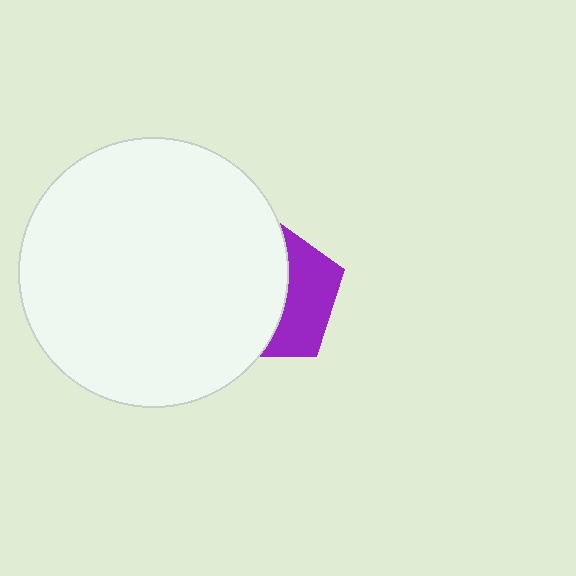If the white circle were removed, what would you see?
You would see the complete purple pentagon.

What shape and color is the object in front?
The object in front is a white circle.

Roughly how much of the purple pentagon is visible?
A small part of it is visible (roughly 40%).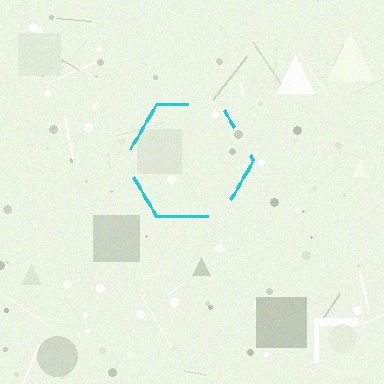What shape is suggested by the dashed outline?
The dashed outline suggests a hexagon.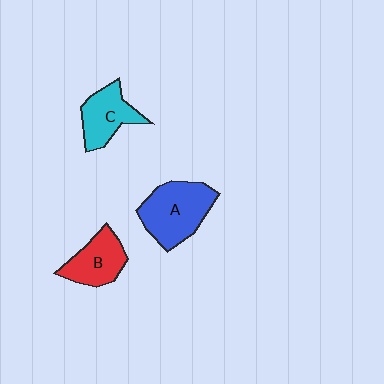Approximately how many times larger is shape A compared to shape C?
Approximately 1.4 times.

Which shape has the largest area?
Shape A (blue).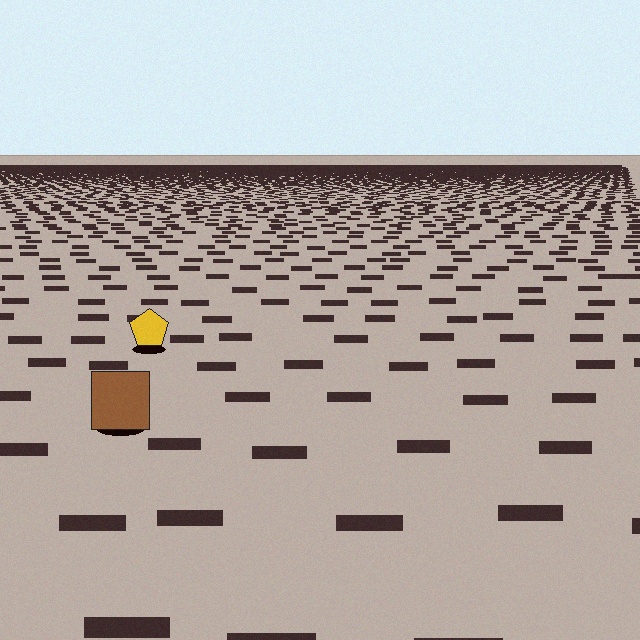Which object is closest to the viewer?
The brown square is closest. The texture marks near it are larger and more spread out.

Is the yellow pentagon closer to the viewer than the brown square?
No. The brown square is closer — you can tell from the texture gradient: the ground texture is coarser near it.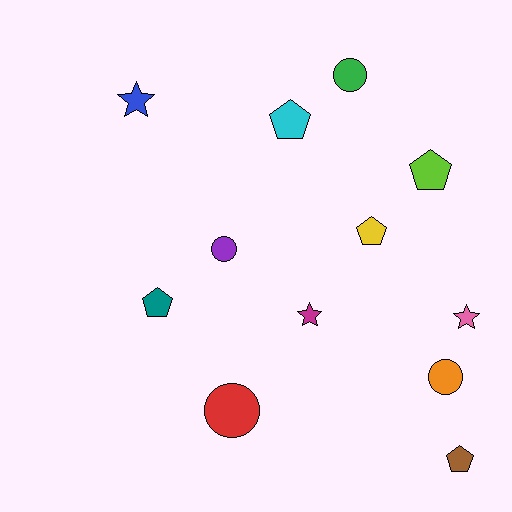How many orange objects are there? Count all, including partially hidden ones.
There is 1 orange object.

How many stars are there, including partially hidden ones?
There are 3 stars.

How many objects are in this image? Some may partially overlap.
There are 12 objects.